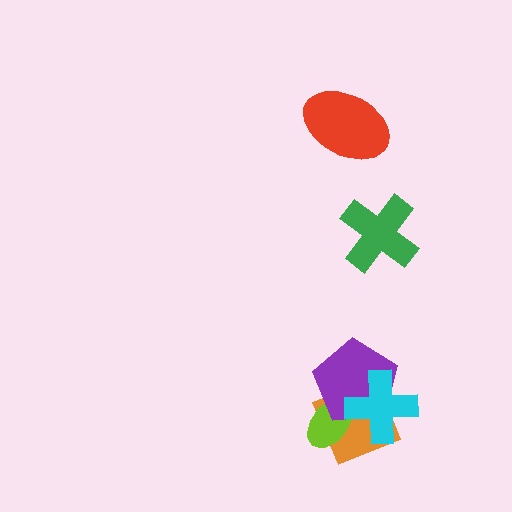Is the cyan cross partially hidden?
No, no other shape covers it.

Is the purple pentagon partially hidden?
Yes, it is partially covered by another shape.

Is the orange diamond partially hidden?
Yes, it is partially covered by another shape.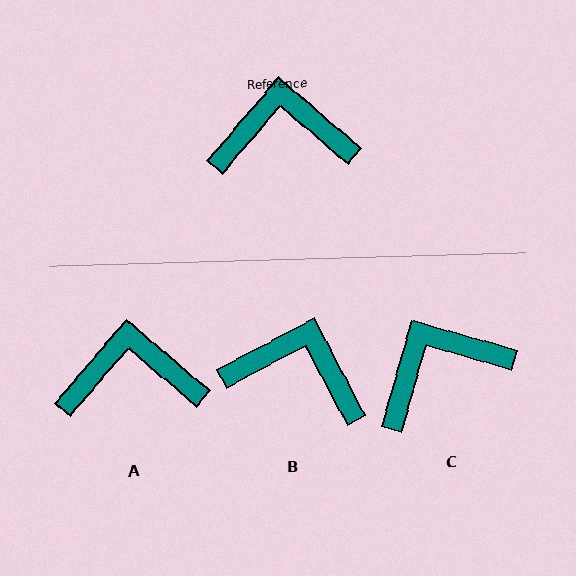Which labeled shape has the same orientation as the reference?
A.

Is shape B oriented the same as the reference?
No, it is off by about 22 degrees.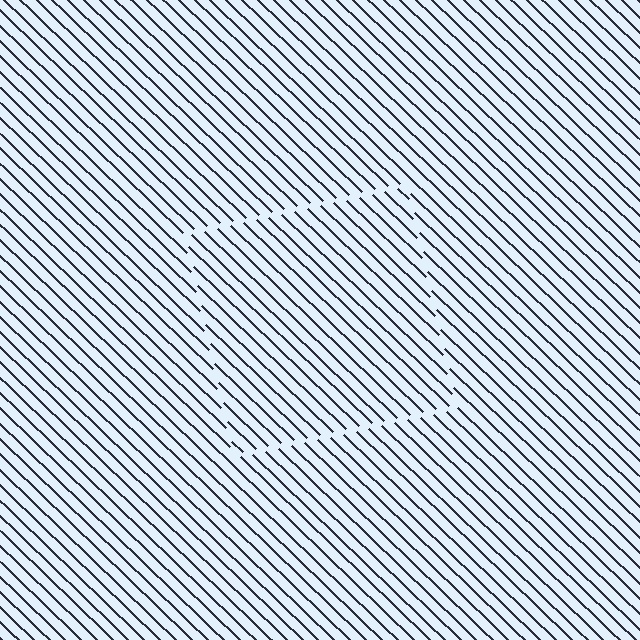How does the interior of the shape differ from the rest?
The interior of the shape contains the same grating, shifted by half a period — the contour is defined by the phase discontinuity where line-ends from the inner and outer gratings abut.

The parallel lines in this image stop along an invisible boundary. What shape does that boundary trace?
An illusory square. The interior of the shape contains the same grating, shifted by half a period — the contour is defined by the phase discontinuity where line-ends from the inner and outer gratings abut.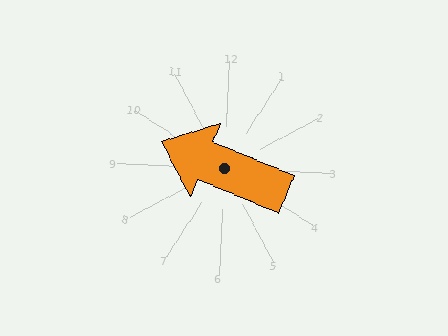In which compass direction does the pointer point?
West.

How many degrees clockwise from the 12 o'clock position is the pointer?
Approximately 290 degrees.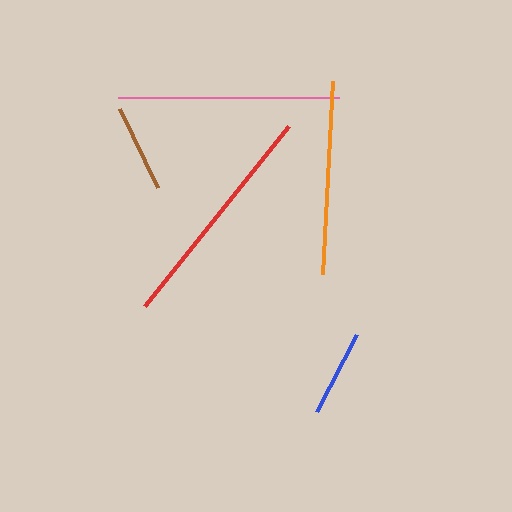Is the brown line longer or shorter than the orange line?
The orange line is longer than the brown line.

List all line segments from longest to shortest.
From longest to shortest: red, pink, orange, brown, blue.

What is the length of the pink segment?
The pink segment is approximately 221 pixels long.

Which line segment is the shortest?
The blue line is the shortest at approximately 87 pixels.